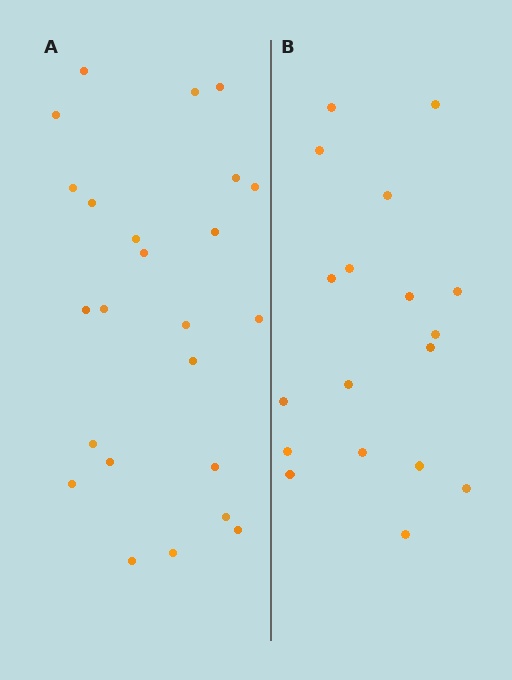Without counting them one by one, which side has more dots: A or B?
Region A (the left region) has more dots.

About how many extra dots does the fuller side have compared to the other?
Region A has about 6 more dots than region B.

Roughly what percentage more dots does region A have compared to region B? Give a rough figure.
About 35% more.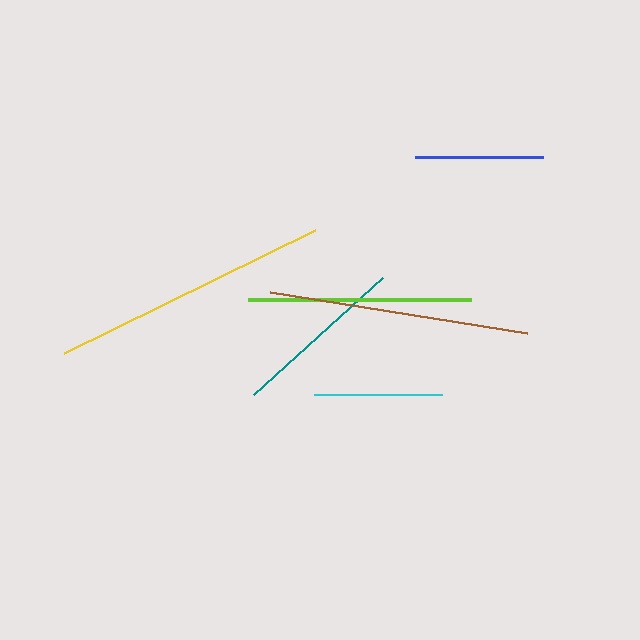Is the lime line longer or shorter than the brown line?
The brown line is longer than the lime line.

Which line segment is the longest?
The yellow line is the longest at approximately 278 pixels.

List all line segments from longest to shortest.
From longest to shortest: yellow, brown, lime, teal, cyan, blue.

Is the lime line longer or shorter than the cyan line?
The lime line is longer than the cyan line.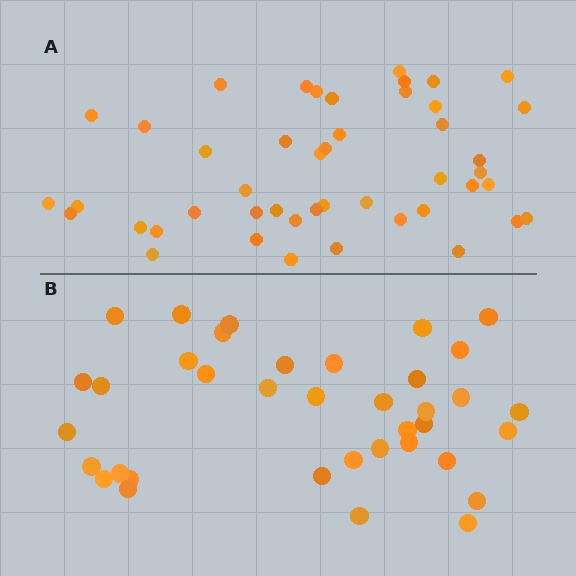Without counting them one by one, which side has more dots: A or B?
Region A (the top region) has more dots.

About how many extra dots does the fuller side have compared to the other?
Region A has roughly 8 or so more dots than region B.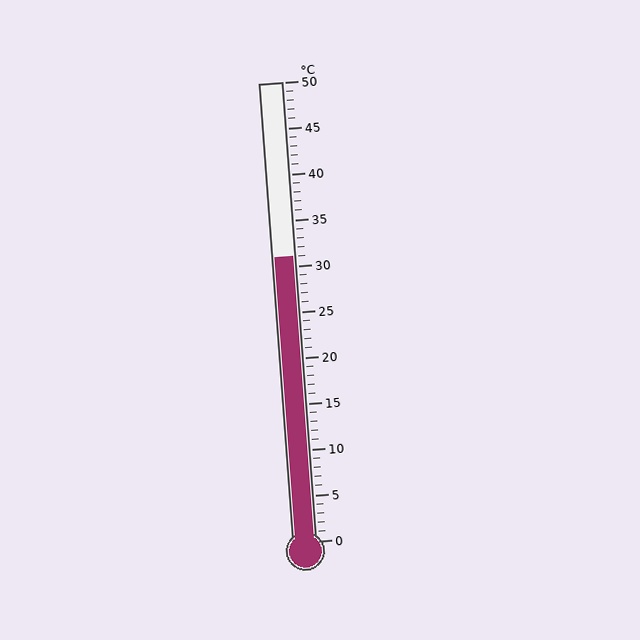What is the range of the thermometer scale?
The thermometer scale ranges from 0°C to 50°C.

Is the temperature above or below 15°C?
The temperature is above 15°C.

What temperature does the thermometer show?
The thermometer shows approximately 31°C.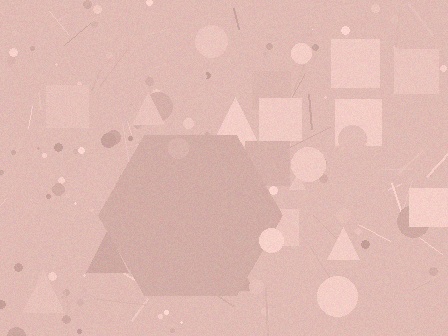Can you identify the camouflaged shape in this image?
The camouflaged shape is a hexagon.